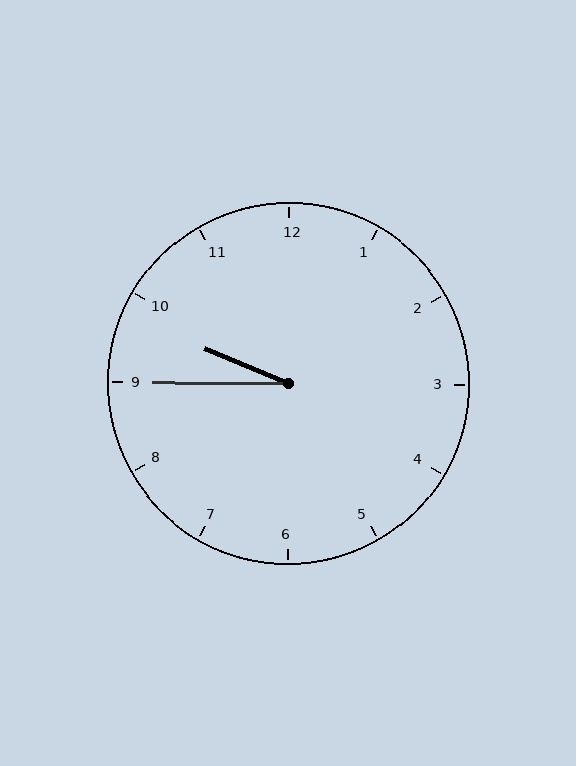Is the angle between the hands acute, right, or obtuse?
It is acute.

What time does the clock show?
9:45.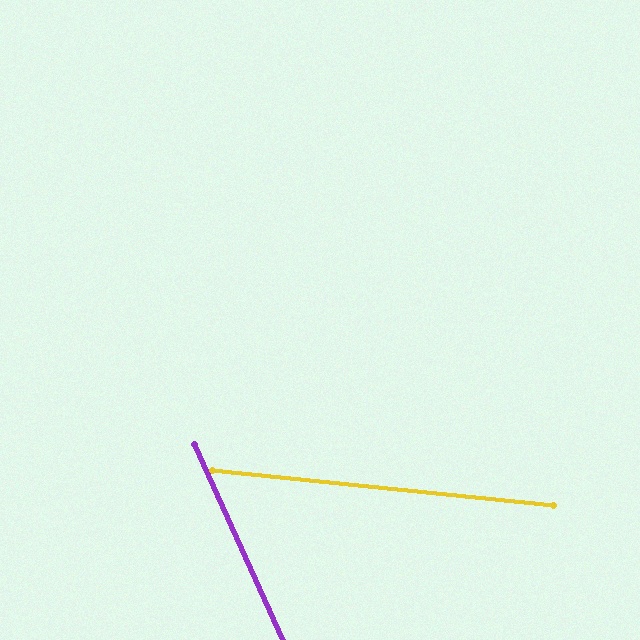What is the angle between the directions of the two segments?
Approximately 60 degrees.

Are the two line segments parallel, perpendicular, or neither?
Neither parallel nor perpendicular — they differ by about 60°.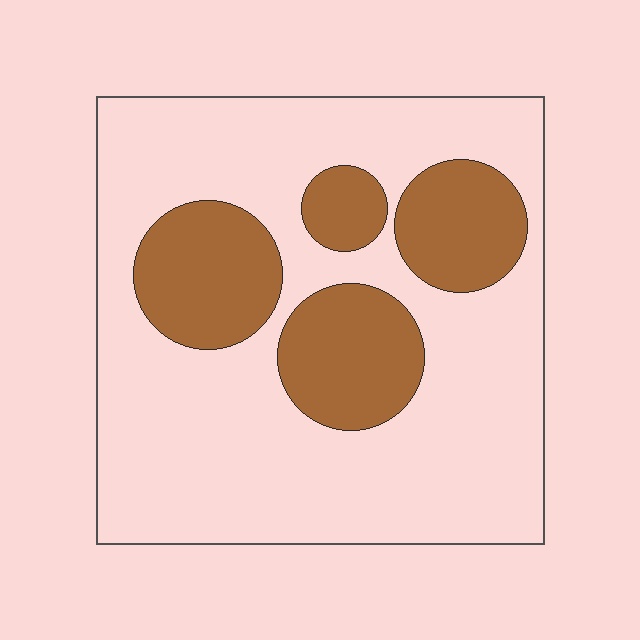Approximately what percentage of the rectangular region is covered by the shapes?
Approximately 25%.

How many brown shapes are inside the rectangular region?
4.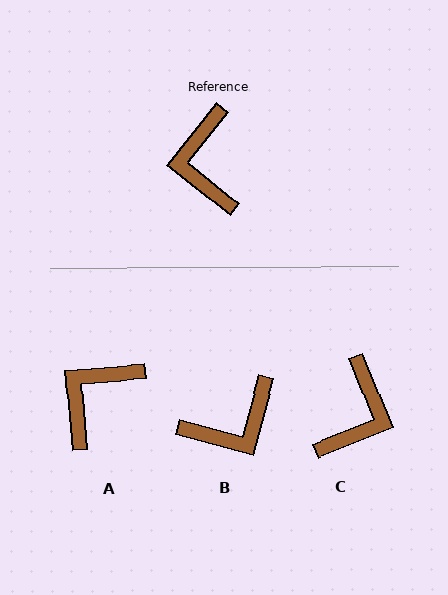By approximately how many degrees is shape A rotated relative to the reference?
Approximately 47 degrees clockwise.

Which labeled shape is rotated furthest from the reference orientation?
C, about 150 degrees away.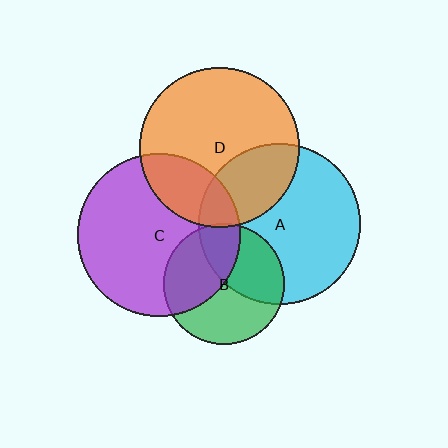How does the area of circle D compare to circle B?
Approximately 1.8 times.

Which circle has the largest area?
Circle C (purple).